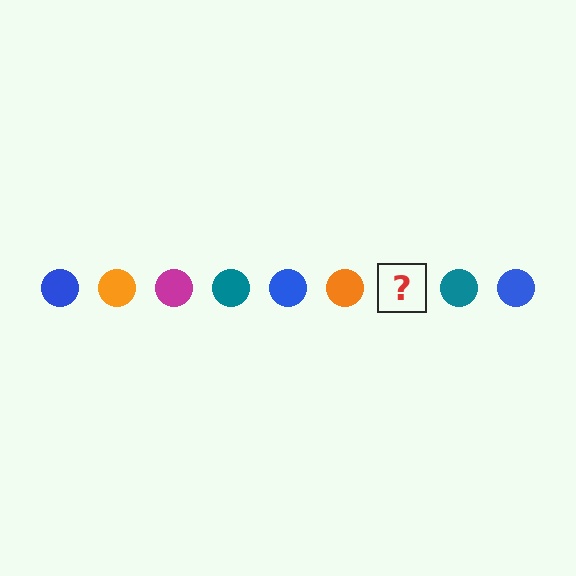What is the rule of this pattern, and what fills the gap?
The rule is that the pattern cycles through blue, orange, magenta, teal circles. The gap should be filled with a magenta circle.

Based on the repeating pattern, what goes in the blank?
The blank should be a magenta circle.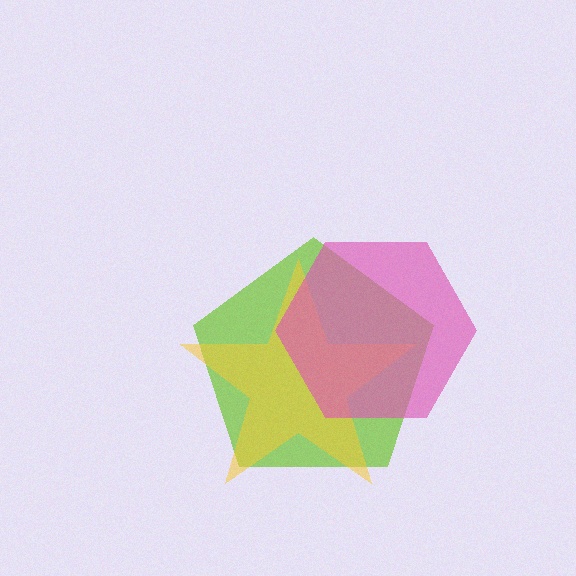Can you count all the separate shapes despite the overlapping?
Yes, there are 3 separate shapes.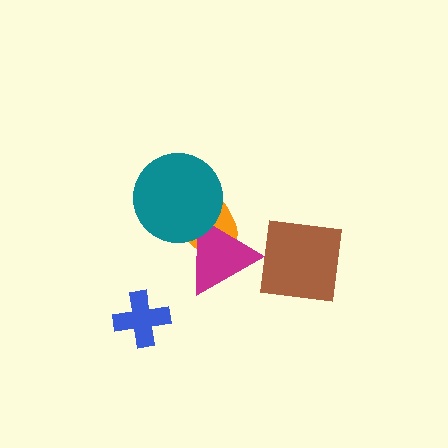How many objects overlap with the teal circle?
2 objects overlap with the teal circle.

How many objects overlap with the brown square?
0 objects overlap with the brown square.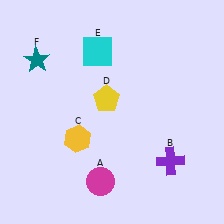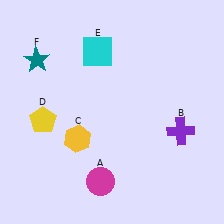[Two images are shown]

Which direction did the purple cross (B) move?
The purple cross (B) moved up.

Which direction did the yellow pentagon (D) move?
The yellow pentagon (D) moved left.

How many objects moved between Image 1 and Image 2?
2 objects moved between the two images.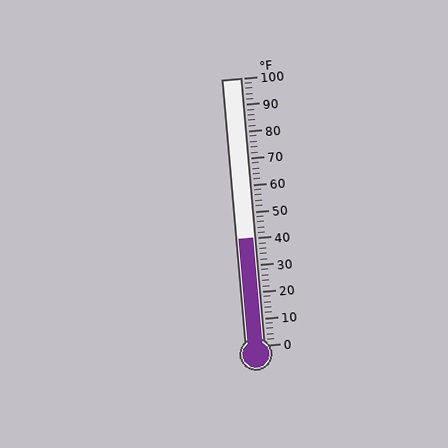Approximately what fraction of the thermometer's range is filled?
The thermometer is filled to approximately 40% of its range.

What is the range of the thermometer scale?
The thermometer scale ranges from 0°F to 100°F.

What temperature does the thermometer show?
The thermometer shows approximately 40°F.